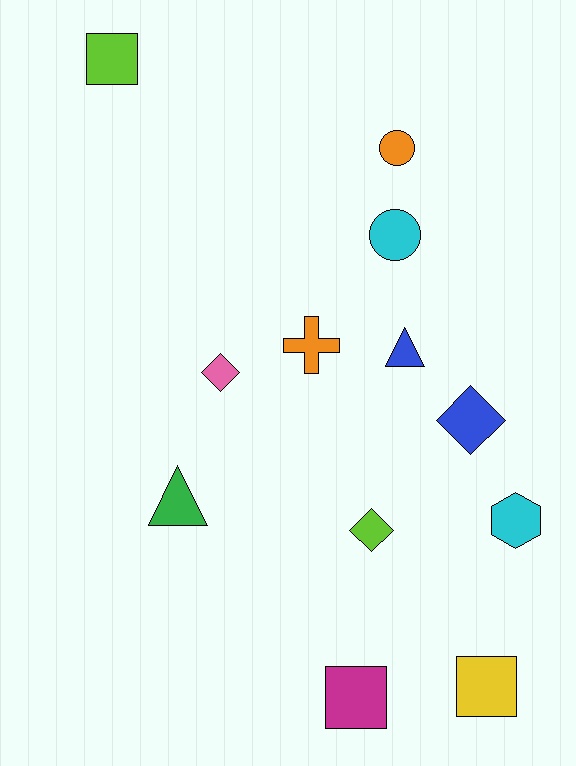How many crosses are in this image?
There is 1 cross.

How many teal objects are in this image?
There are no teal objects.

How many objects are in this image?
There are 12 objects.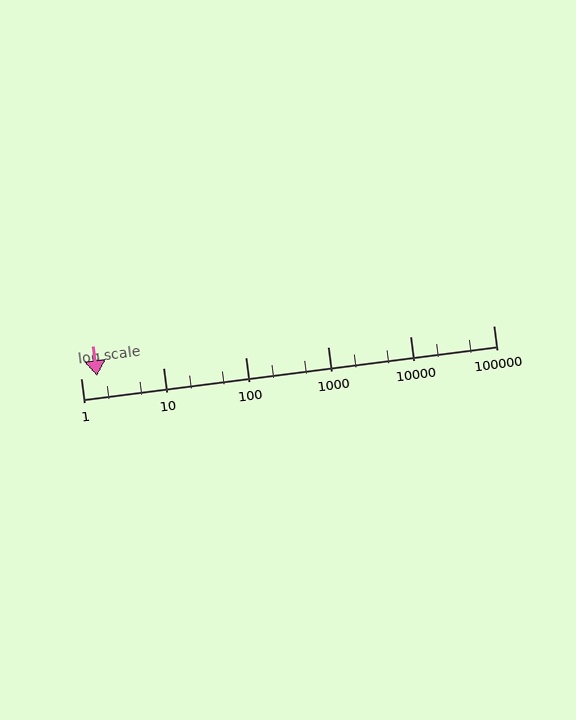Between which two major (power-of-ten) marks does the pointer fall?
The pointer is between 1 and 10.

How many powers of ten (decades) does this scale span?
The scale spans 5 decades, from 1 to 100000.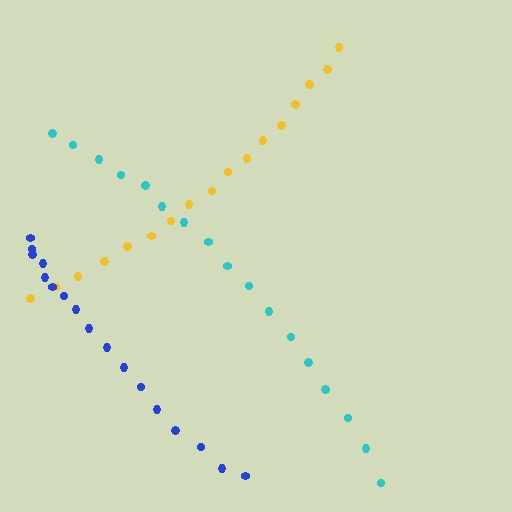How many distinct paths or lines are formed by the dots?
There are 3 distinct paths.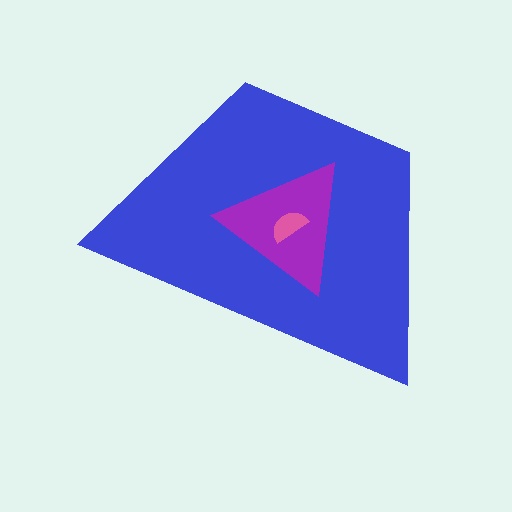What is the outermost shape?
The blue trapezoid.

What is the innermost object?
The pink semicircle.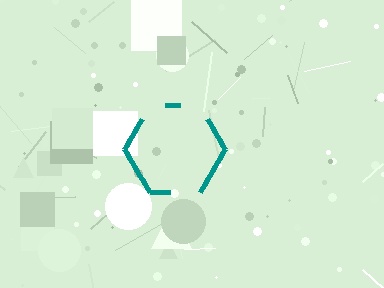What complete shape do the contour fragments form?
The contour fragments form a hexagon.